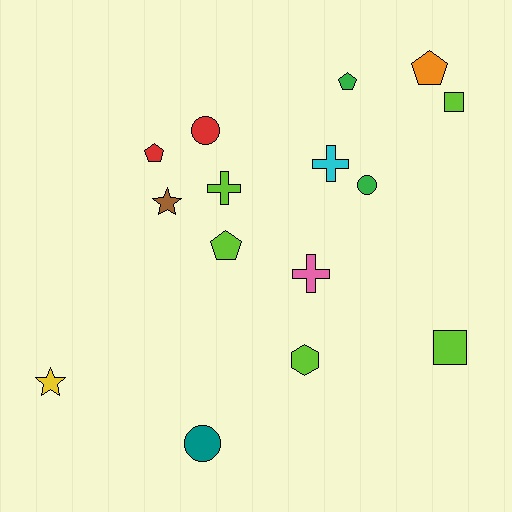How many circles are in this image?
There are 3 circles.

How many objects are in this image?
There are 15 objects.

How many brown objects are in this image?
There is 1 brown object.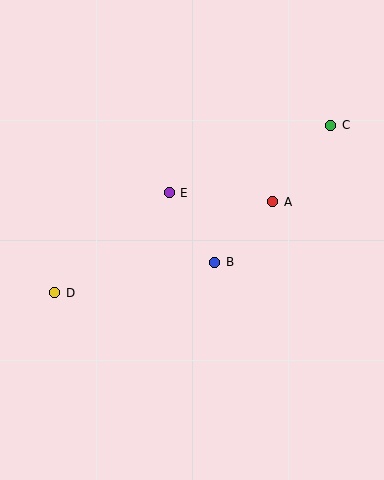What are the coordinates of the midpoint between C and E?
The midpoint between C and E is at (250, 159).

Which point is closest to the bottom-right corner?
Point B is closest to the bottom-right corner.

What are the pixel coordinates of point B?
Point B is at (215, 262).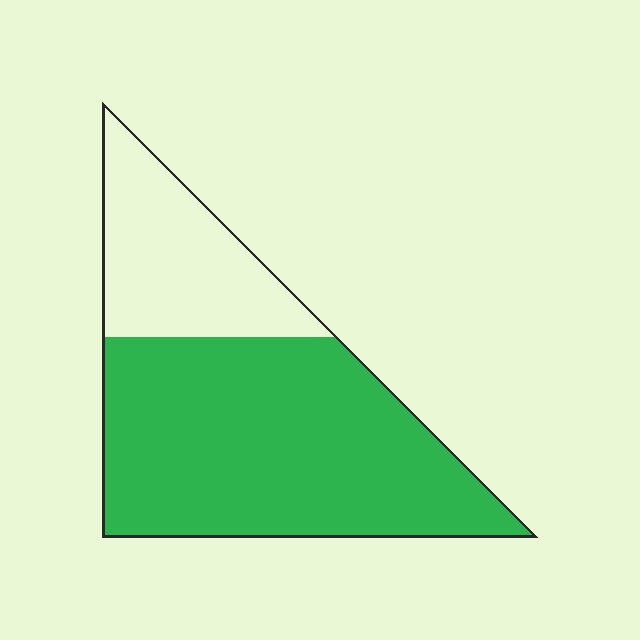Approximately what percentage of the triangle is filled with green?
Approximately 70%.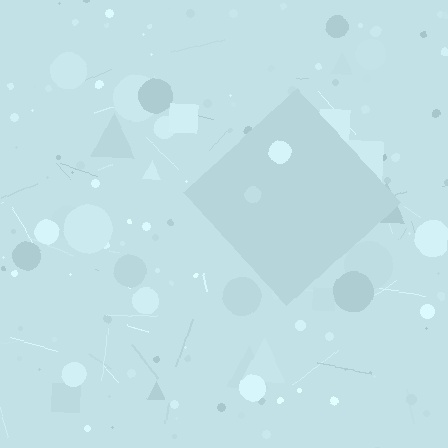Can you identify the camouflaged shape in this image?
The camouflaged shape is a diamond.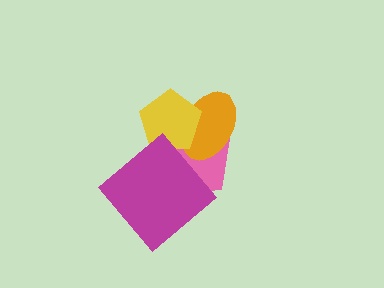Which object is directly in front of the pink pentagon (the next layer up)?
The orange ellipse is directly in front of the pink pentagon.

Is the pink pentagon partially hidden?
Yes, it is partially covered by another shape.